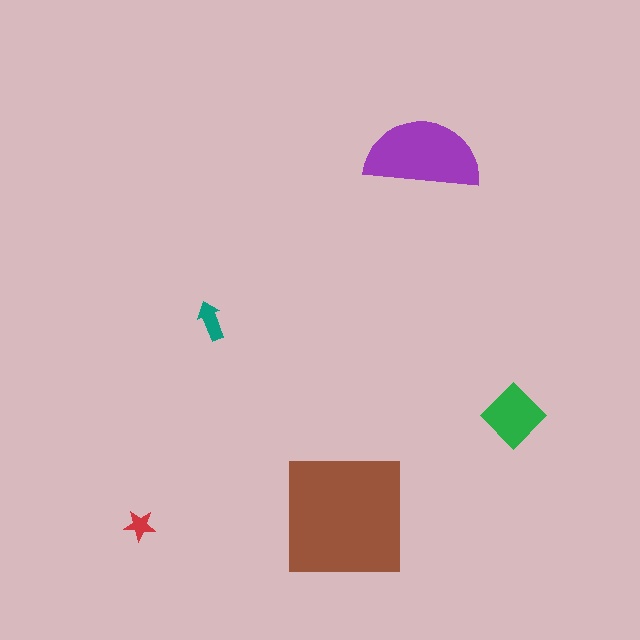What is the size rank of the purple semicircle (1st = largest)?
2nd.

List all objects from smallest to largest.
The red star, the teal arrow, the green diamond, the purple semicircle, the brown square.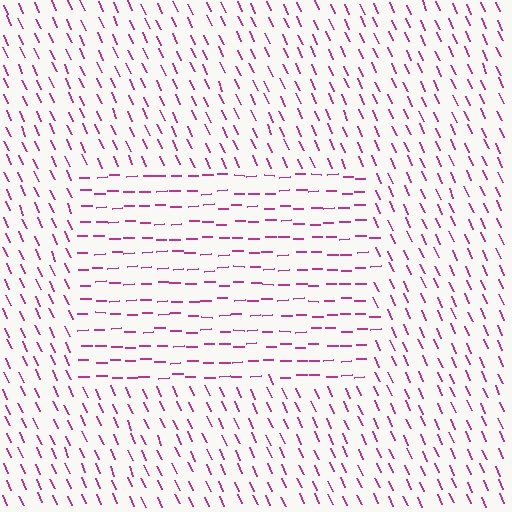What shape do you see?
I see a rectangle.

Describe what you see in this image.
The image is filled with small magenta line segments. A rectangle region in the image has lines oriented differently from the surrounding lines, creating a visible texture boundary.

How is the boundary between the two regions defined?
The boundary is defined purely by a change in line orientation (approximately 67 degrees difference). All lines are the same color and thickness.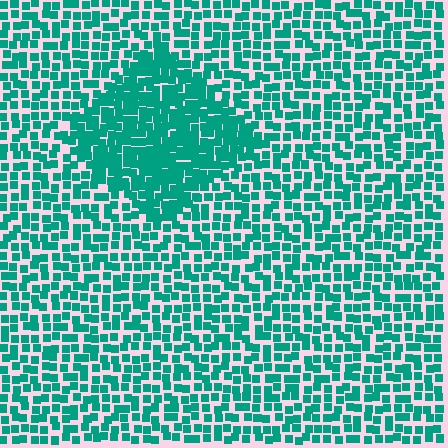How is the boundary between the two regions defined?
The boundary is defined by a change in element density (approximately 1.7x ratio). All elements are the same color, size, and shape.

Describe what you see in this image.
The image contains small teal elements arranged at two different densities. A diamond-shaped region is visible where the elements are more densely packed than the surrounding area.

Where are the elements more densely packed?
The elements are more densely packed inside the diamond boundary.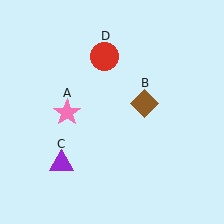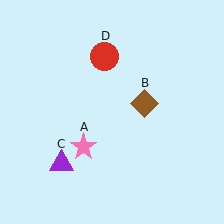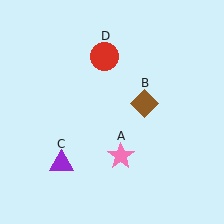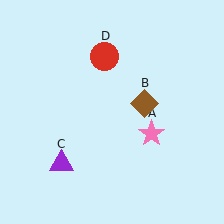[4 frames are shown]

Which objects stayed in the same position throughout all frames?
Brown diamond (object B) and purple triangle (object C) and red circle (object D) remained stationary.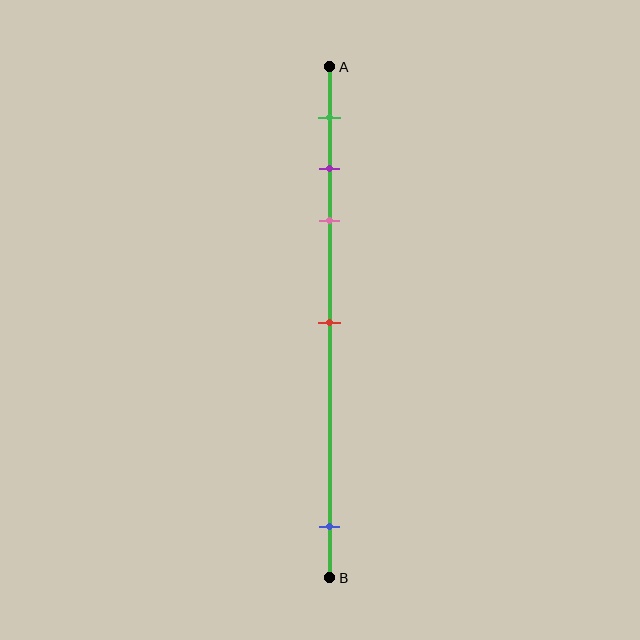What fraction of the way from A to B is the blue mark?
The blue mark is approximately 90% (0.9) of the way from A to B.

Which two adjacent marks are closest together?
The purple and pink marks are the closest adjacent pair.